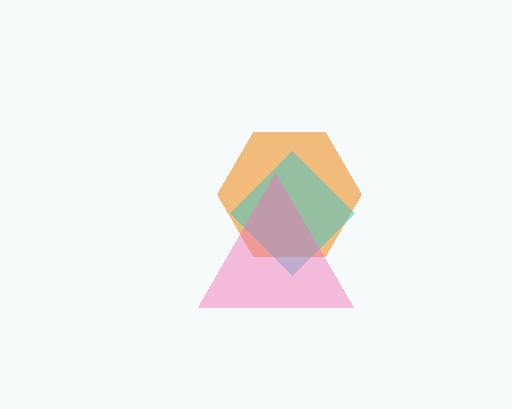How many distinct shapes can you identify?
There are 3 distinct shapes: an orange hexagon, a cyan diamond, a pink triangle.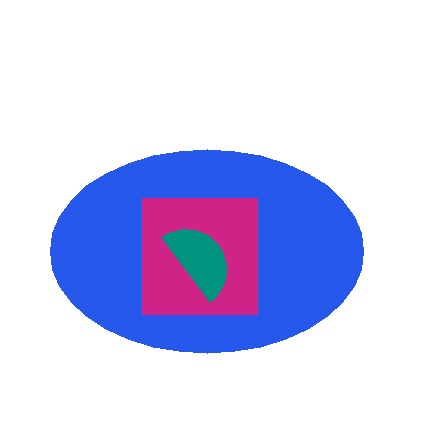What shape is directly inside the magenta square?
The teal semicircle.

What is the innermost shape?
The teal semicircle.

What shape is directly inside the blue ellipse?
The magenta square.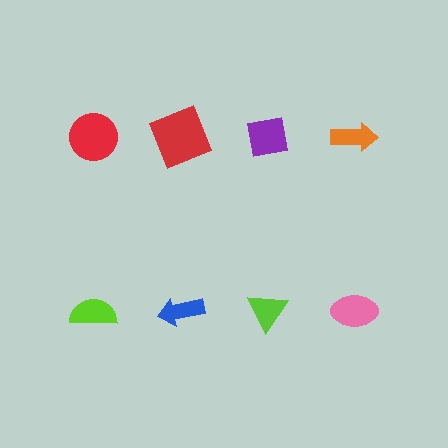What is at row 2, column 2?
A blue arrow.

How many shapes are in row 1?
4 shapes.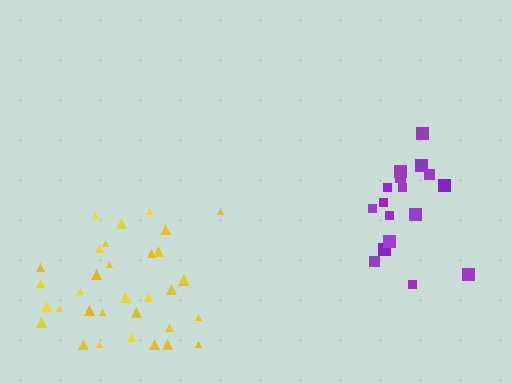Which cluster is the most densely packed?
Purple.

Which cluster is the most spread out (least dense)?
Yellow.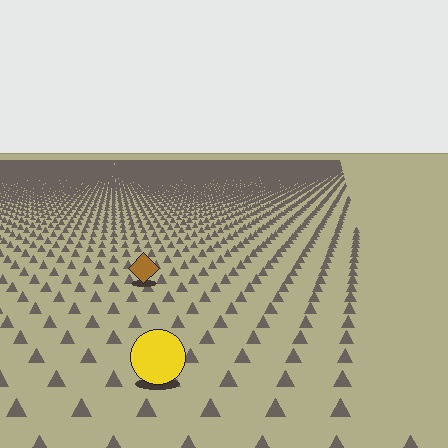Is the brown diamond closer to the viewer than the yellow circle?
No. The yellow circle is closer — you can tell from the texture gradient: the ground texture is coarser near it.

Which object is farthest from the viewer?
The brown diamond is farthest from the viewer. It appears smaller and the ground texture around it is denser.